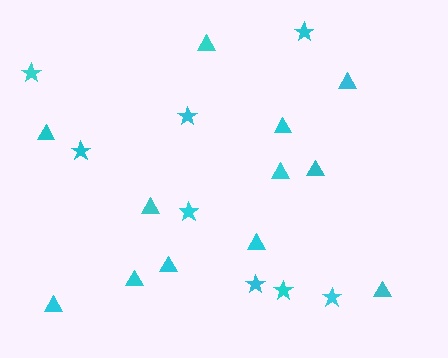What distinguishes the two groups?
There are 2 groups: one group of triangles (12) and one group of stars (8).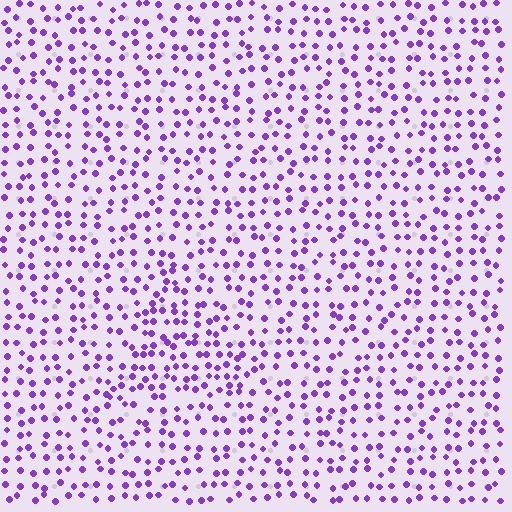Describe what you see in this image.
The image contains small purple elements arranged at two different densities. A triangle-shaped region is visible where the elements are more densely packed than the surrounding area.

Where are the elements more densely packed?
The elements are more densely packed inside the triangle boundary.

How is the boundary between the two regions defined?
The boundary is defined by a change in element density (approximately 1.5x ratio). All elements are the same color, size, and shape.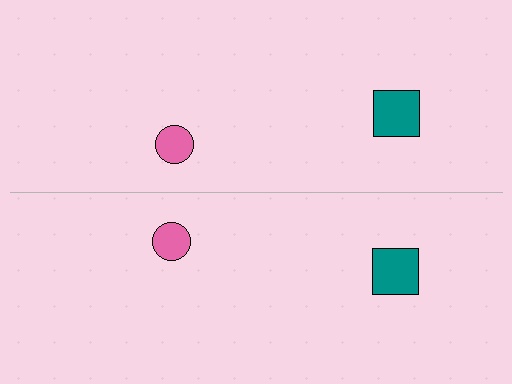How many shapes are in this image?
There are 4 shapes in this image.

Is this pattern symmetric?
Yes, this pattern has bilateral (reflection) symmetry.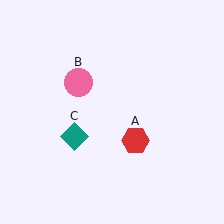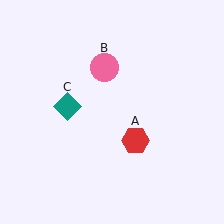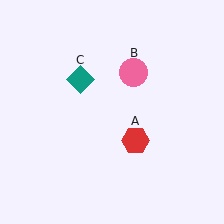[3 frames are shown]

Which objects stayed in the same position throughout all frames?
Red hexagon (object A) remained stationary.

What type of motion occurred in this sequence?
The pink circle (object B), teal diamond (object C) rotated clockwise around the center of the scene.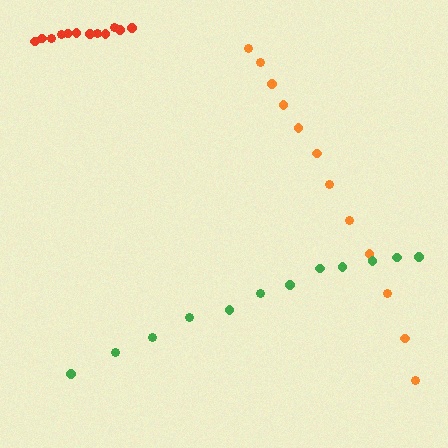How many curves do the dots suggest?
There are 3 distinct paths.